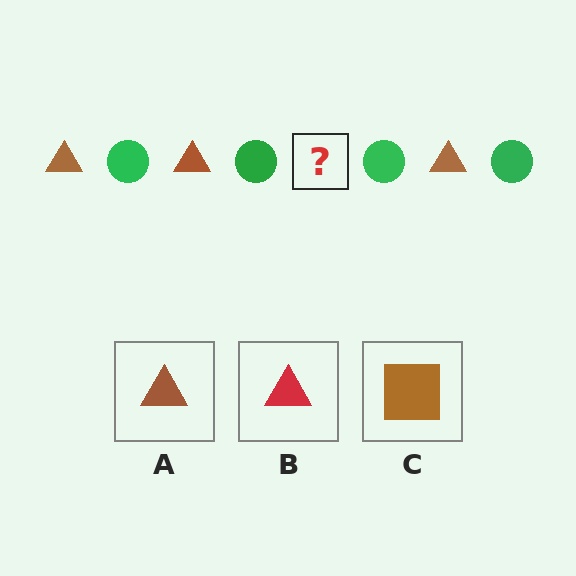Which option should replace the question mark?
Option A.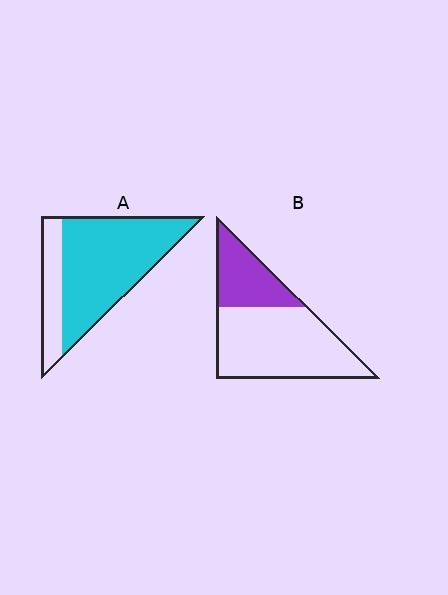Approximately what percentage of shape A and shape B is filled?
A is approximately 75% and B is approximately 30%.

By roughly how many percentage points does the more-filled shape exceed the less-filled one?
By roughly 45 percentage points (A over B).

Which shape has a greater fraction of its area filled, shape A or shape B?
Shape A.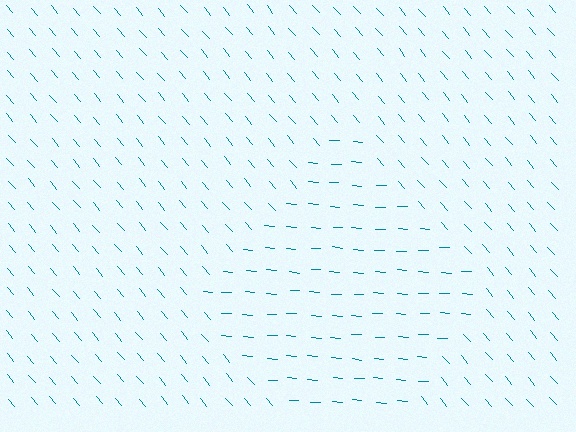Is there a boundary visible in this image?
Yes, there is a texture boundary formed by a change in line orientation.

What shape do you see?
I see a diamond.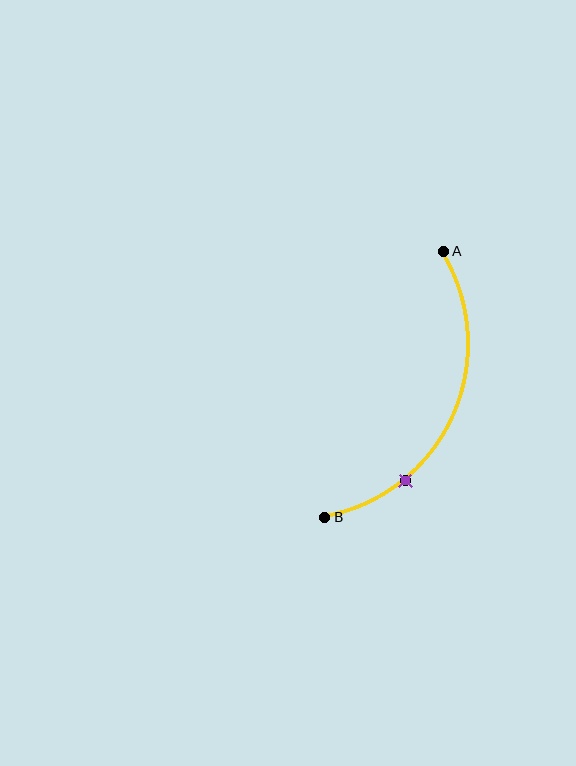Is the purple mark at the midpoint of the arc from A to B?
No. The purple mark lies on the arc but is closer to endpoint B. The arc midpoint would be at the point on the curve equidistant along the arc from both A and B.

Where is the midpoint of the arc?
The arc midpoint is the point on the curve farthest from the straight line joining A and B. It sits to the right of that line.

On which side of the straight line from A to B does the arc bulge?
The arc bulges to the right of the straight line connecting A and B.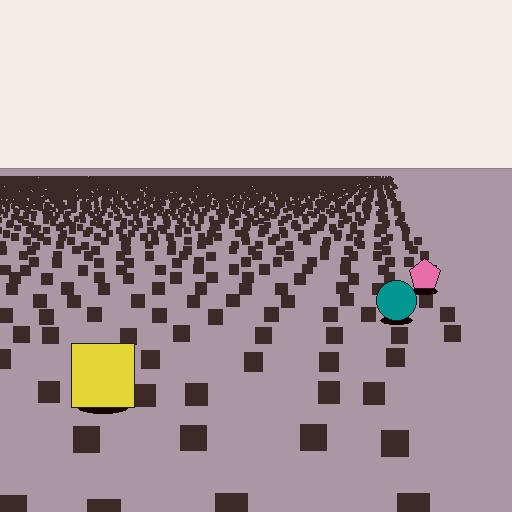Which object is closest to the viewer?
The yellow square is closest. The texture marks near it are larger and more spread out.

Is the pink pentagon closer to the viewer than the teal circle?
No. The teal circle is closer — you can tell from the texture gradient: the ground texture is coarser near it.